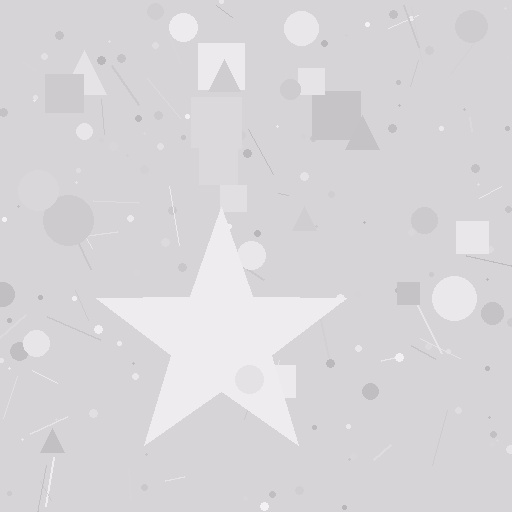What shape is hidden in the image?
A star is hidden in the image.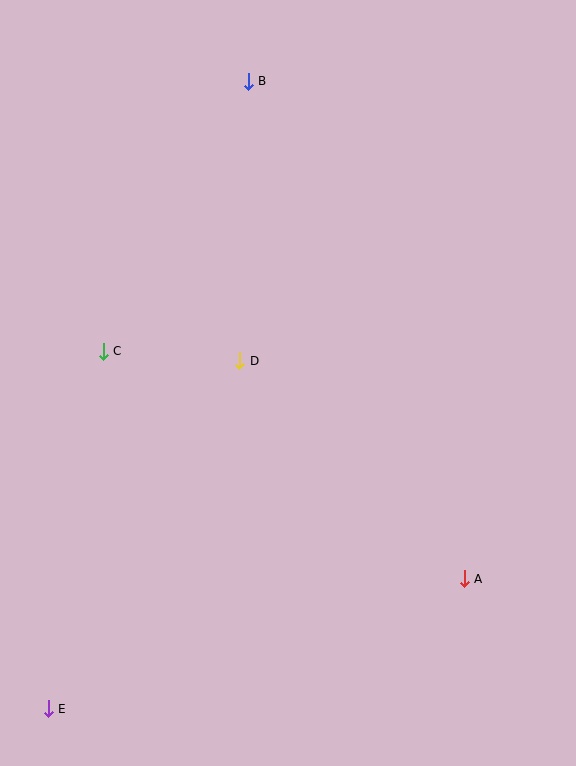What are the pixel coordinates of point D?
Point D is at (239, 361).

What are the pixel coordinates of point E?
Point E is at (48, 709).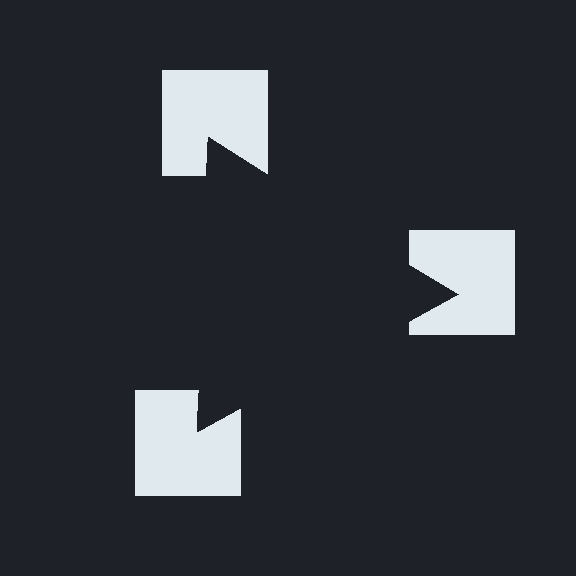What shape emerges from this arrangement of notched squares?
An illusory triangle — its edges are inferred from the aligned wedge cuts in the notched squares, not physically drawn.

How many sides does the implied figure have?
3 sides.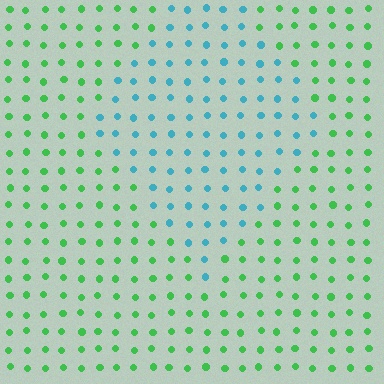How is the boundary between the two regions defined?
The boundary is defined purely by a slight shift in hue (about 62 degrees). Spacing, size, and orientation are identical on both sides.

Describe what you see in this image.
The image is filled with small green elements in a uniform arrangement. A diamond-shaped region is visible where the elements are tinted to a slightly different hue, forming a subtle color boundary.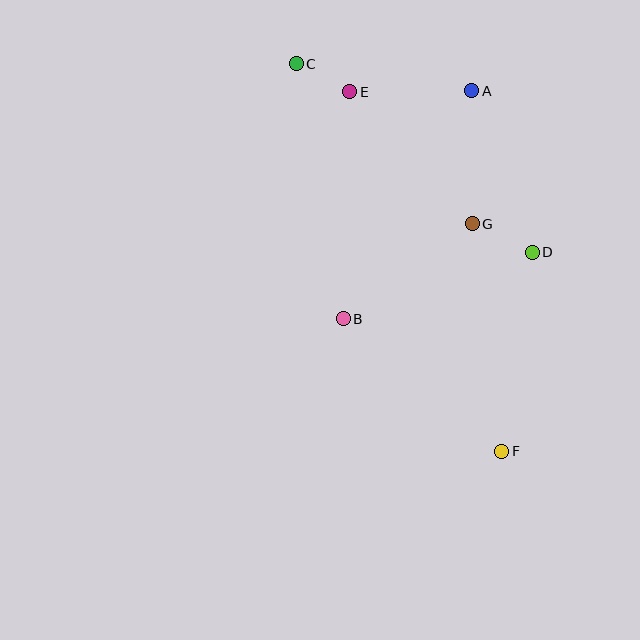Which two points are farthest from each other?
Points C and F are farthest from each other.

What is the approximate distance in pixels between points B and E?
The distance between B and E is approximately 227 pixels.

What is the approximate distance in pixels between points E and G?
The distance between E and G is approximately 180 pixels.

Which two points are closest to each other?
Points C and E are closest to each other.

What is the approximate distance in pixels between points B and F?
The distance between B and F is approximately 207 pixels.